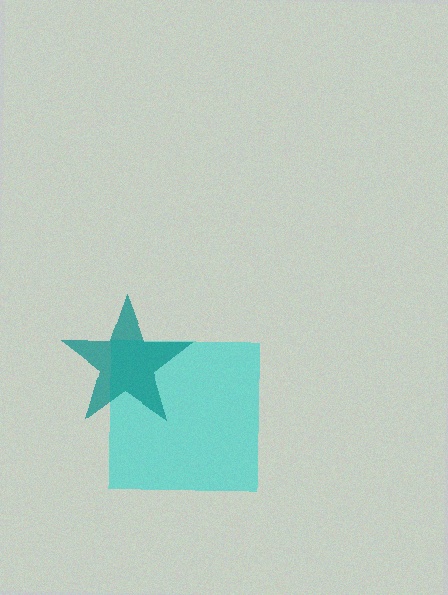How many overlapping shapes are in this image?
There are 2 overlapping shapes in the image.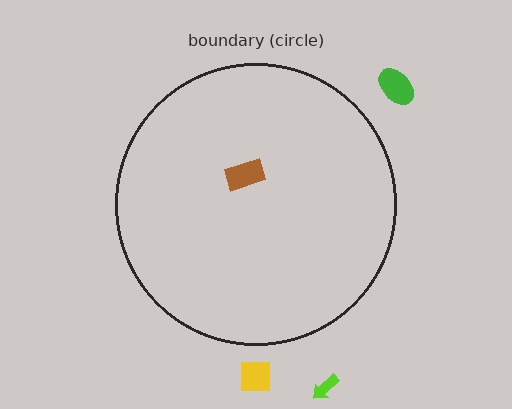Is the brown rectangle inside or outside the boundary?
Inside.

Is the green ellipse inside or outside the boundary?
Outside.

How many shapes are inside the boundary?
1 inside, 3 outside.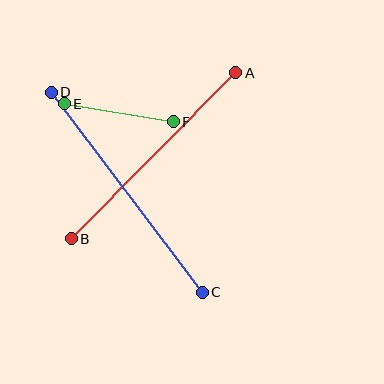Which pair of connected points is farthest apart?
Points C and D are farthest apart.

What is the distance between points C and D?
The distance is approximately 250 pixels.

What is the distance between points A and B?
The distance is approximately 233 pixels.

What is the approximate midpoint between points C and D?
The midpoint is at approximately (127, 192) pixels.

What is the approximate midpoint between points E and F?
The midpoint is at approximately (119, 113) pixels.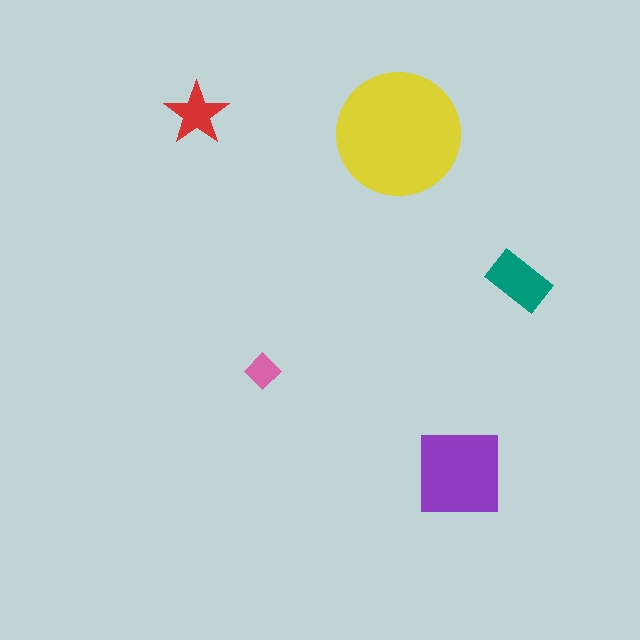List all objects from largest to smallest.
The yellow circle, the purple square, the teal rectangle, the red star, the pink diamond.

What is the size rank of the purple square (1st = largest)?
2nd.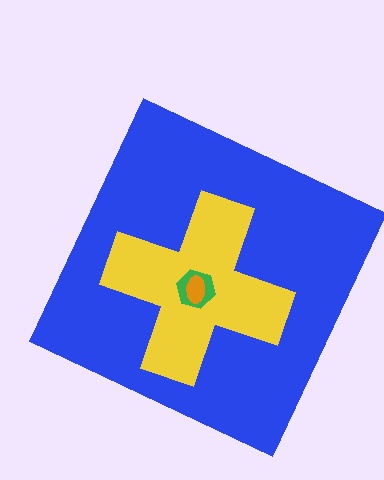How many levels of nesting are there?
4.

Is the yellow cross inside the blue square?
Yes.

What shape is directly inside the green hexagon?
The orange ellipse.